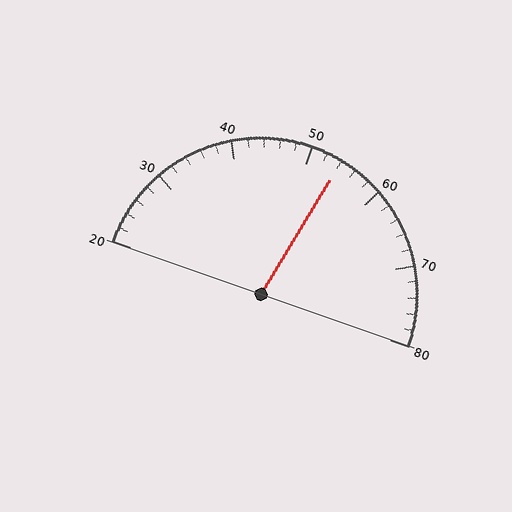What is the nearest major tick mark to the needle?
The nearest major tick mark is 50.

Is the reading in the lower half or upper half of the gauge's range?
The reading is in the upper half of the range (20 to 80).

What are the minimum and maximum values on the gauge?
The gauge ranges from 20 to 80.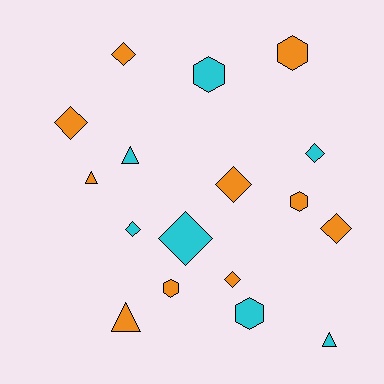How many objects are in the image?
There are 17 objects.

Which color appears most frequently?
Orange, with 10 objects.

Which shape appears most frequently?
Diamond, with 8 objects.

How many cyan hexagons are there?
There are 2 cyan hexagons.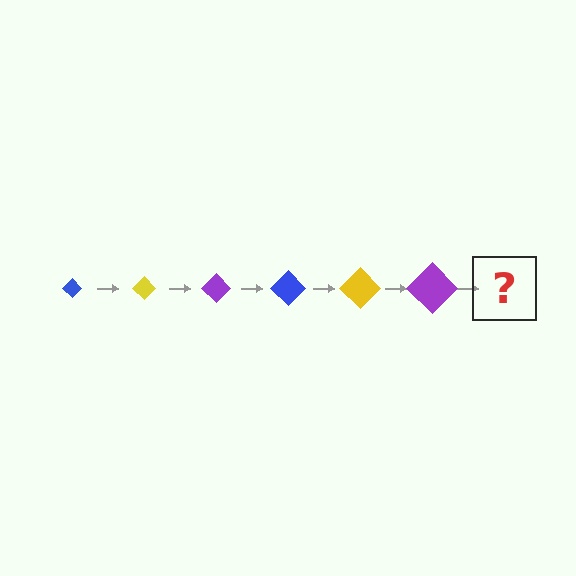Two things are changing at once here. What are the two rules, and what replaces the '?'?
The two rules are that the diamond grows larger each step and the color cycles through blue, yellow, and purple. The '?' should be a blue diamond, larger than the previous one.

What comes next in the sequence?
The next element should be a blue diamond, larger than the previous one.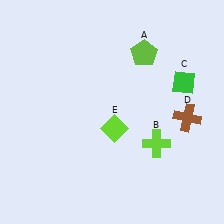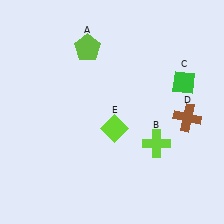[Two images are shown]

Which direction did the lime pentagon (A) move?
The lime pentagon (A) moved left.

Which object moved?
The lime pentagon (A) moved left.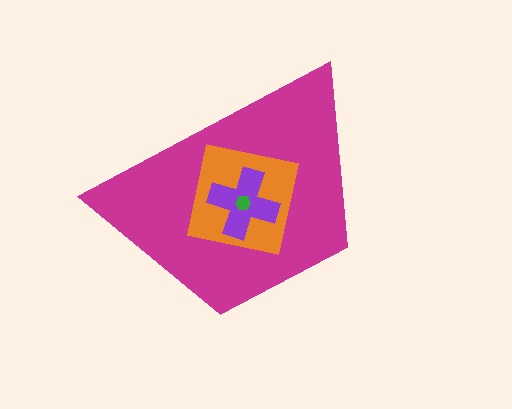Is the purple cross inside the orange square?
Yes.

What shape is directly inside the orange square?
The purple cross.